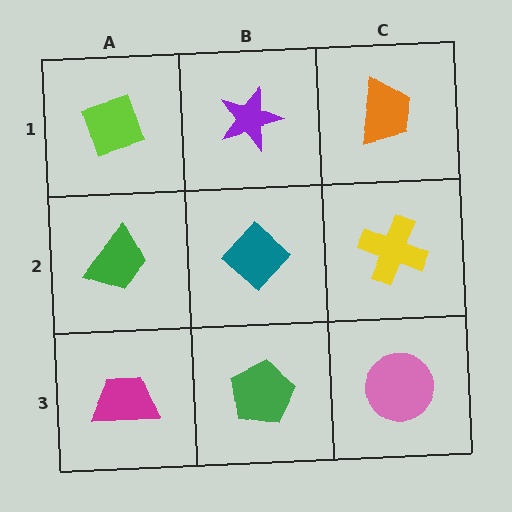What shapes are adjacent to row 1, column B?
A teal diamond (row 2, column B), a lime diamond (row 1, column A), an orange trapezoid (row 1, column C).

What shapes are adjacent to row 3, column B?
A teal diamond (row 2, column B), a magenta trapezoid (row 3, column A), a pink circle (row 3, column C).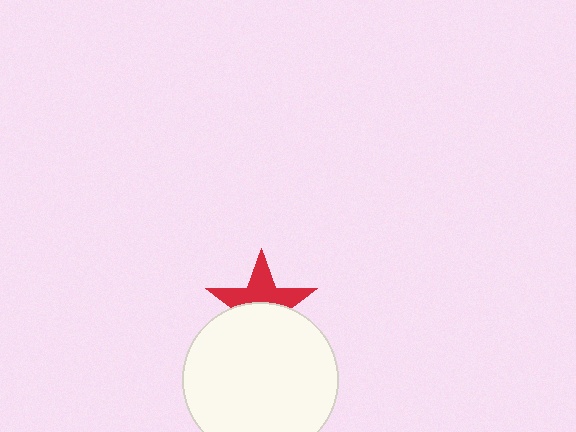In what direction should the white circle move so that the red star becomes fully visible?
The white circle should move down. That is the shortest direction to clear the overlap and leave the red star fully visible.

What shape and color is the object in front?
The object in front is a white circle.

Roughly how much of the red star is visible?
About half of it is visible (roughly 51%).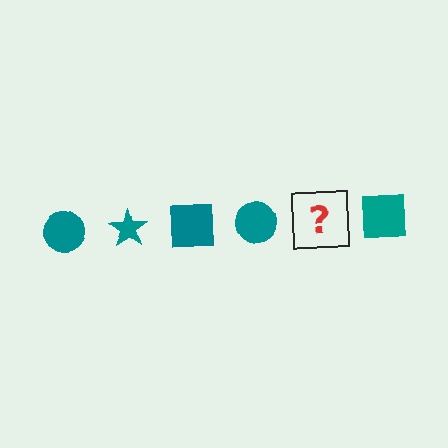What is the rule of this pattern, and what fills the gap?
The rule is that the pattern cycles through circle, star, square shapes in teal. The gap should be filled with a teal star.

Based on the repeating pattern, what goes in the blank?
The blank should be a teal star.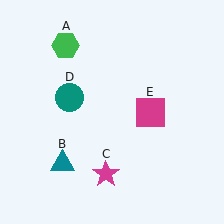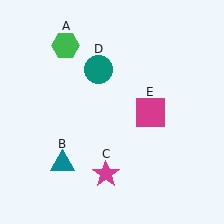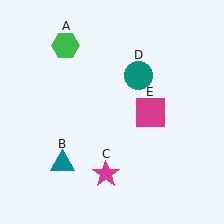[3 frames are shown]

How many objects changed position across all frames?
1 object changed position: teal circle (object D).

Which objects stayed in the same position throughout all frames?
Green hexagon (object A) and teal triangle (object B) and magenta star (object C) and magenta square (object E) remained stationary.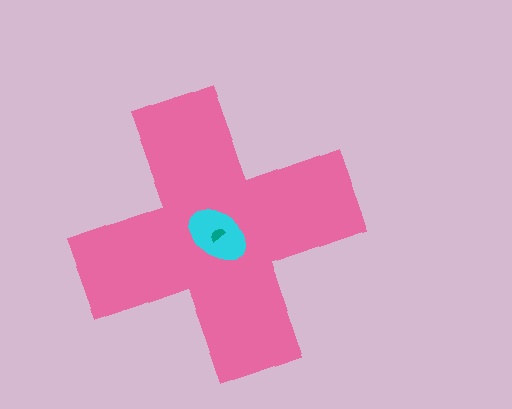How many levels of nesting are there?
3.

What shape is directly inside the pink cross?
The cyan ellipse.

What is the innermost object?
The teal semicircle.